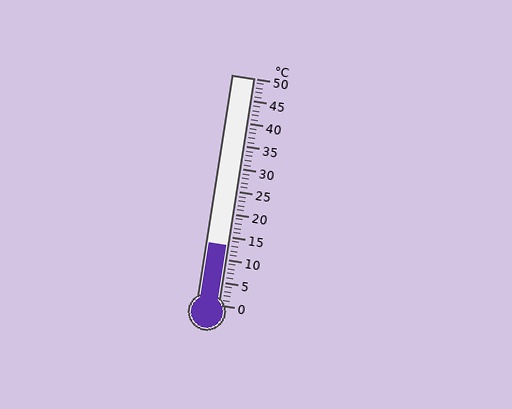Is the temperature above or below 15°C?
The temperature is below 15°C.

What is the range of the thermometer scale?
The thermometer scale ranges from 0°C to 50°C.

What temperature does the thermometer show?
The thermometer shows approximately 13°C.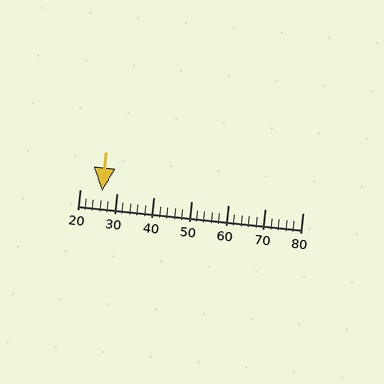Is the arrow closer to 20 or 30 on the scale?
The arrow is closer to 30.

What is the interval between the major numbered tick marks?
The major tick marks are spaced 10 units apart.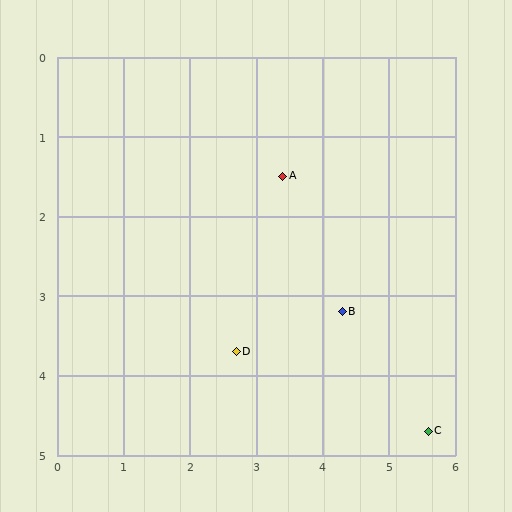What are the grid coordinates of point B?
Point B is at approximately (4.3, 3.2).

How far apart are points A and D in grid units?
Points A and D are about 2.3 grid units apart.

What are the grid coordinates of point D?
Point D is at approximately (2.7, 3.7).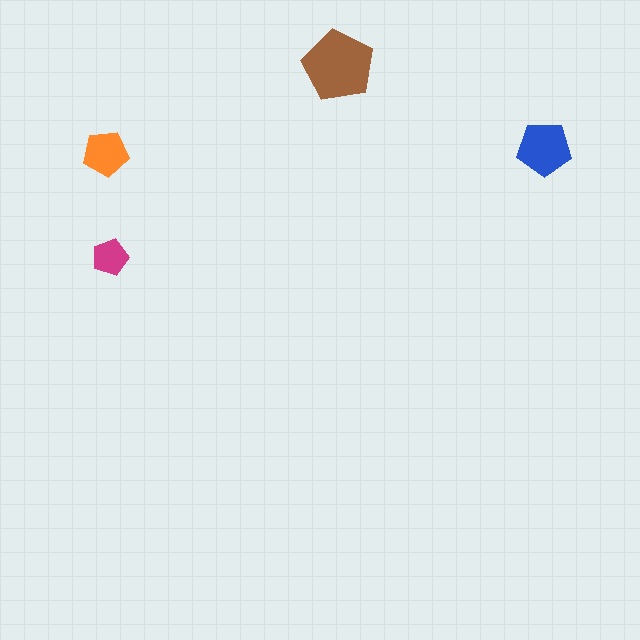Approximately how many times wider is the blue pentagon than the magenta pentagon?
About 1.5 times wider.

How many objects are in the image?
There are 4 objects in the image.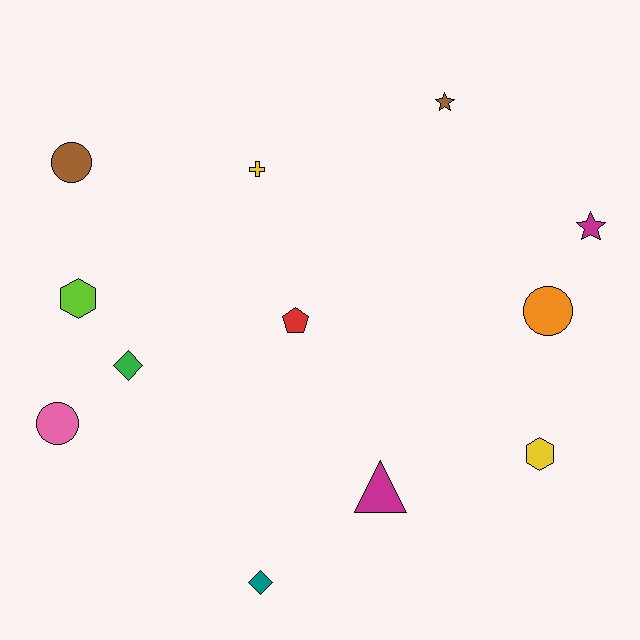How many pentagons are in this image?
There is 1 pentagon.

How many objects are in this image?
There are 12 objects.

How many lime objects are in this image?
There is 1 lime object.